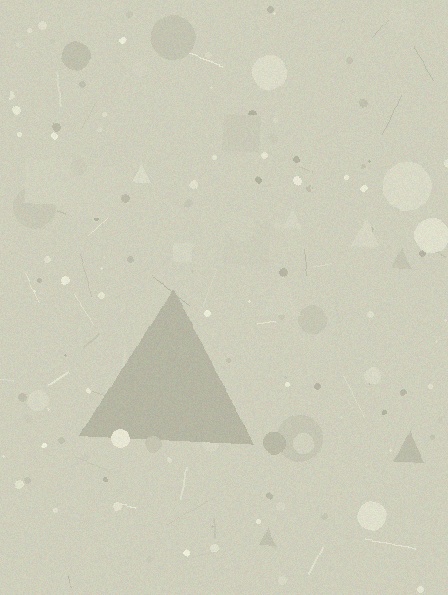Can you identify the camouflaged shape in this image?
The camouflaged shape is a triangle.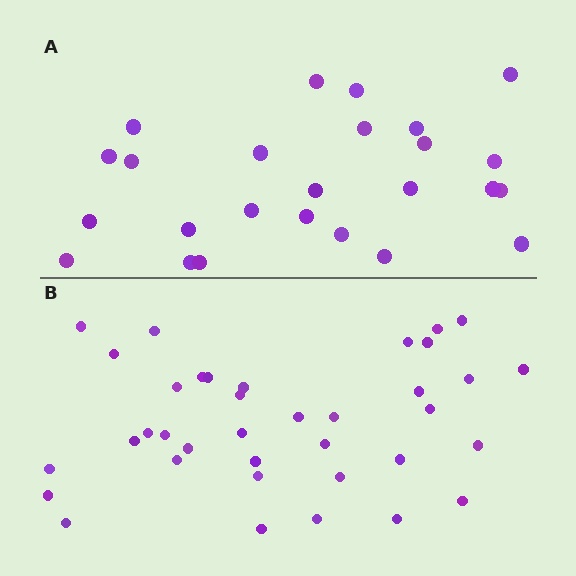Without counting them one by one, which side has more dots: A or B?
Region B (the bottom region) has more dots.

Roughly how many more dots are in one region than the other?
Region B has roughly 12 or so more dots than region A.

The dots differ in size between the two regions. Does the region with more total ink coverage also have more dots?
No. Region A has more total ink coverage because its dots are larger, but region B actually contains more individual dots. Total area can be misleading — the number of items is what matters here.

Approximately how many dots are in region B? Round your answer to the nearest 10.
About 40 dots. (The exact count is 37, which rounds to 40.)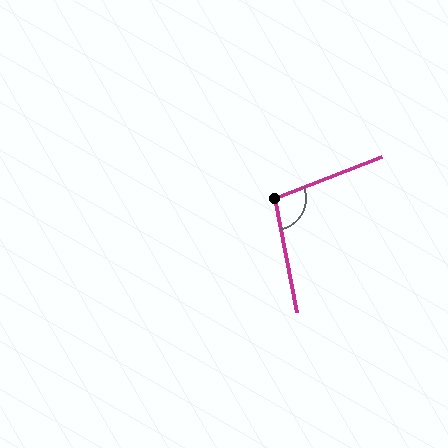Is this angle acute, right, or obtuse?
It is obtuse.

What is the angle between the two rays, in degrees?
Approximately 101 degrees.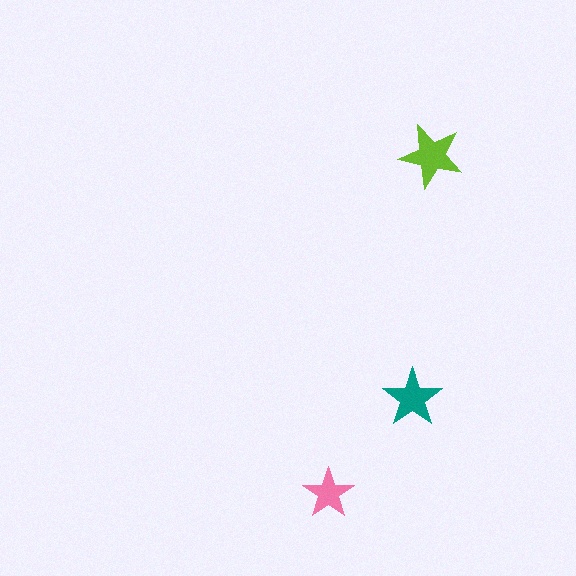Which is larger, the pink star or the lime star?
The lime one.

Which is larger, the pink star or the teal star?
The teal one.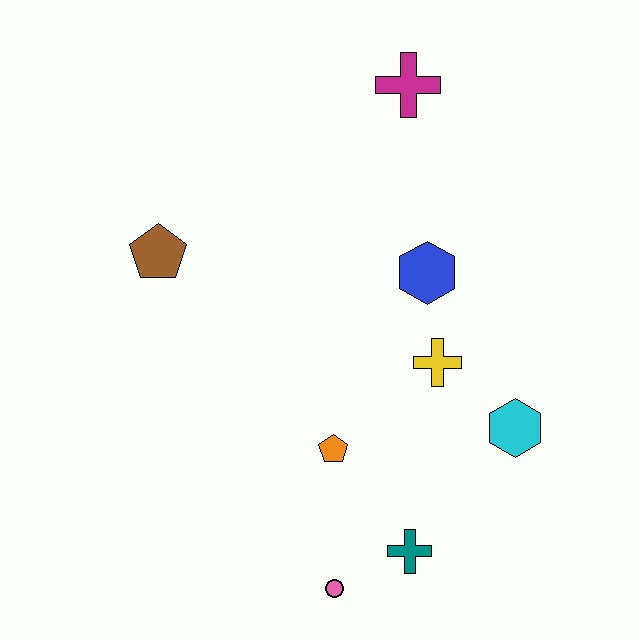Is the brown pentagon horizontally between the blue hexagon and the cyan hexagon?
No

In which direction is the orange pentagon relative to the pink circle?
The orange pentagon is above the pink circle.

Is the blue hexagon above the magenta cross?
No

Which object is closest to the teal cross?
The pink circle is closest to the teal cross.